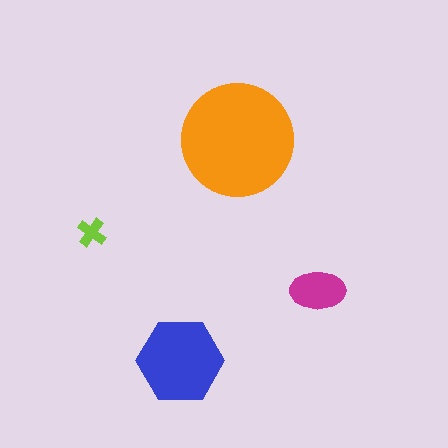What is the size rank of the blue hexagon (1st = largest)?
2nd.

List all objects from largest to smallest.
The orange circle, the blue hexagon, the magenta ellipse, the lime cross.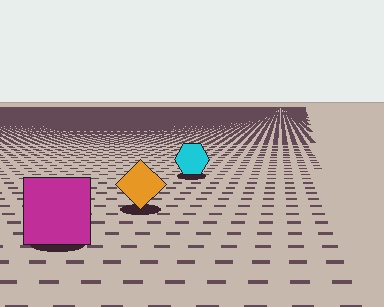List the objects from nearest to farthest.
From nearest to farthest: the magenta square, the orange diamond, the cyan hexagon.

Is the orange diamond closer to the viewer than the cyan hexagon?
Yes. The orange diamond is closer — you can tell from the texture gradient: the ground texture is coarser near it.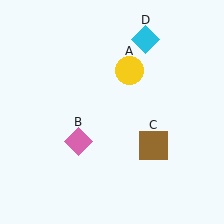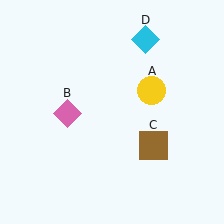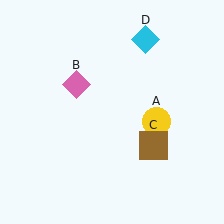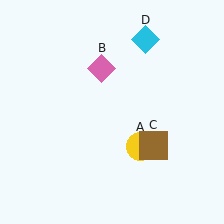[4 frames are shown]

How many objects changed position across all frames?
2 objects changed position: yellow circle (object A), pink diamond (object B).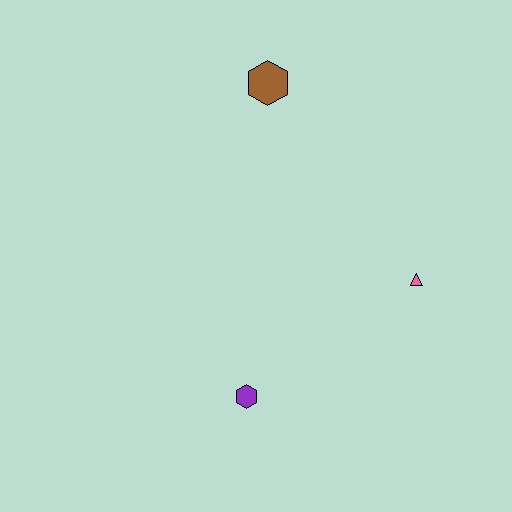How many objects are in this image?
There are 3 objects.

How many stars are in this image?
There are no stars.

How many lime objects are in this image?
There are no lime objects.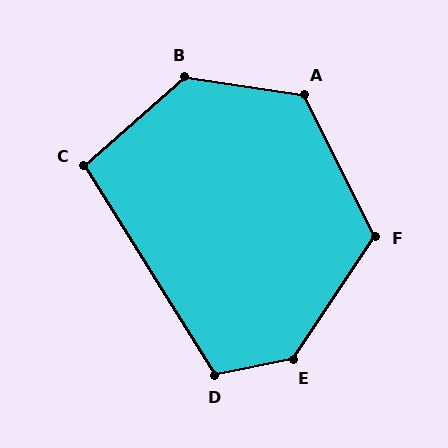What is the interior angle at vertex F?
Approximately 120 degrees (obtuse).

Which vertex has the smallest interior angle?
C, at approximately 99 degrees.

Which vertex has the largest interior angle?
E, at approximately 136 degrees.